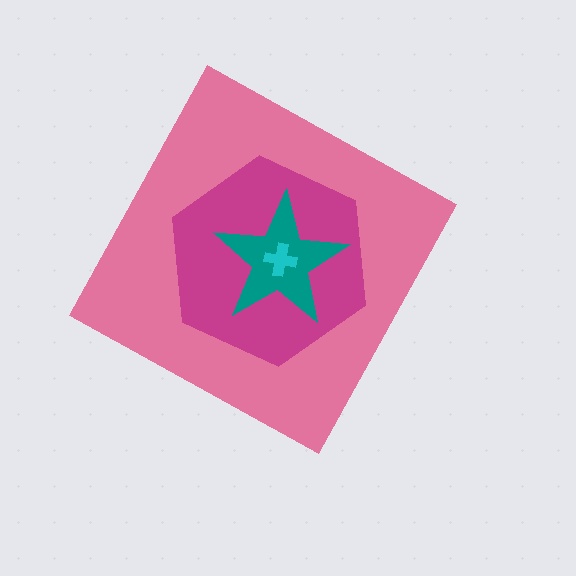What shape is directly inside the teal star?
The cyan cross.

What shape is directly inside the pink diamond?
The magenta hexagon.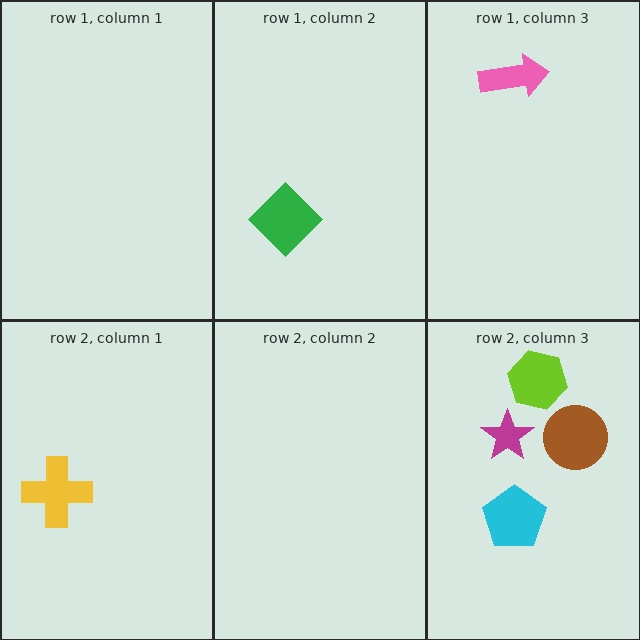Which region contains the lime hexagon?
The row 2, column 3 region.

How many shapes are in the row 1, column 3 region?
1.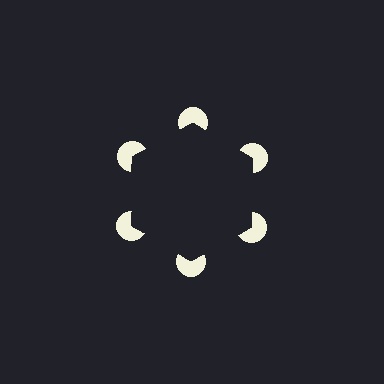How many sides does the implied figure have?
6 sides.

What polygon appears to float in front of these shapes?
An illusory hexagon — its edges are inferred from the aligned wedge cuts in the pac-man discs, not physically drawn.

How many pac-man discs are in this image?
There are 6 — one at each vertex of the illusory hexagon.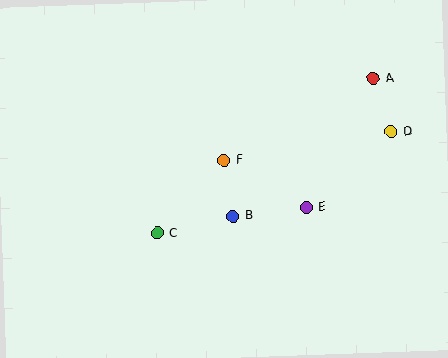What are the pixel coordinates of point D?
Point D is at (391, 132).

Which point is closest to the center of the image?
Point F at (224, 160) is closest to the center.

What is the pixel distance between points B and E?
The distance between B and E is 74 pixels.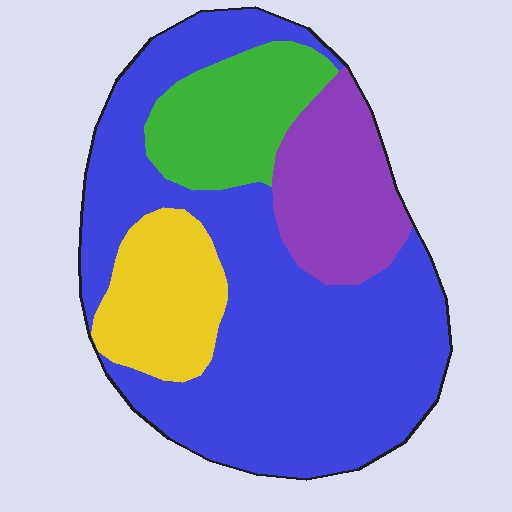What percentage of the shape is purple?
Purple covers about 15% of the shape.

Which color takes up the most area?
Blue, at roughly 60%.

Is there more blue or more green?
Blue.